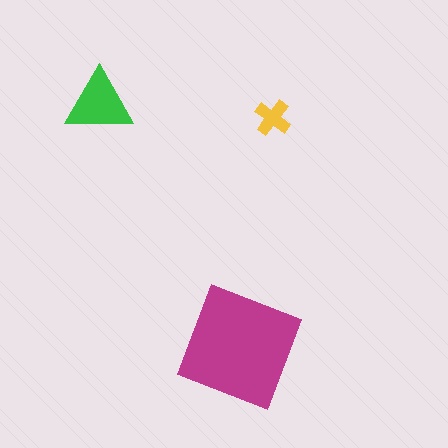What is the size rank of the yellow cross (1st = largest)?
3rd.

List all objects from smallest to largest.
The yellow cross, the green triangle, the magenta square.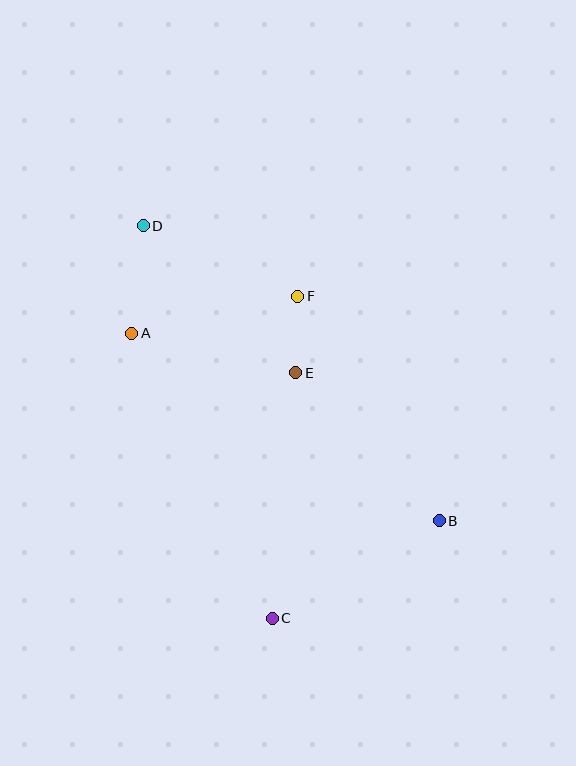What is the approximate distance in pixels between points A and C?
The distance between A and C is approximately 318 pixels.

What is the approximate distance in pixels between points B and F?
The distance between B and F is approximately 265 pixels.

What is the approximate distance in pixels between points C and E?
The distance between C and E is approximately 247 pixels.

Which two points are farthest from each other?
Points B and D are farthest from each other.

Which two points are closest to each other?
Points E and F are closest to each other.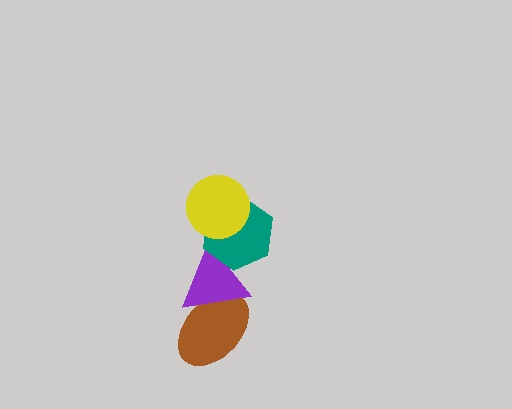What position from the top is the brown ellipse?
The brown ellipse is 4th from the top.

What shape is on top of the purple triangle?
The teal hexagon is on top of the purple triangle.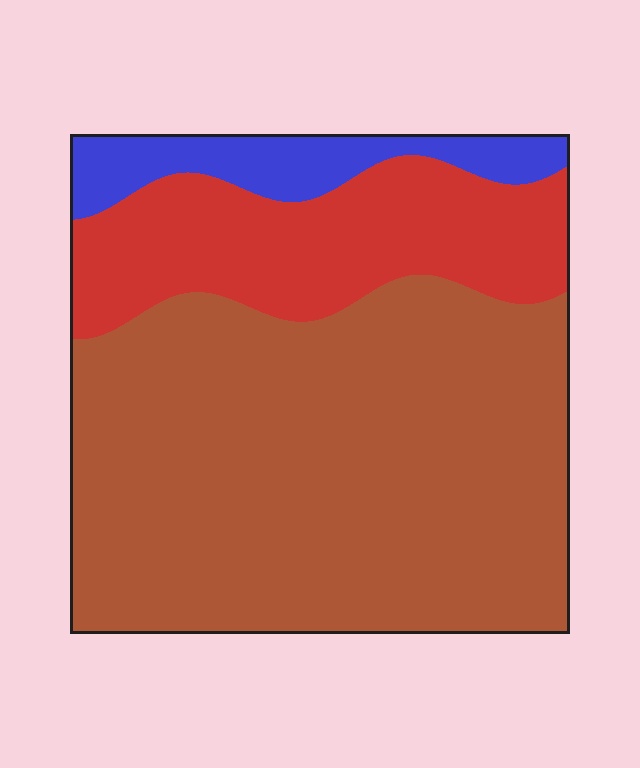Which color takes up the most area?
Brown, at roughly 65%.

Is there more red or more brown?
Brown.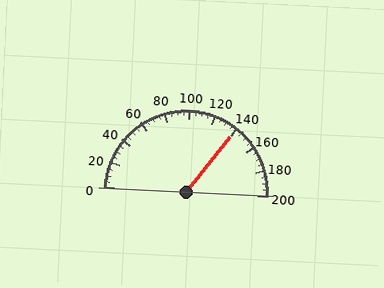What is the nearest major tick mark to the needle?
The nearest major tick mark is 140.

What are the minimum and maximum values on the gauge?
The gauge ranges from 0 to 200.